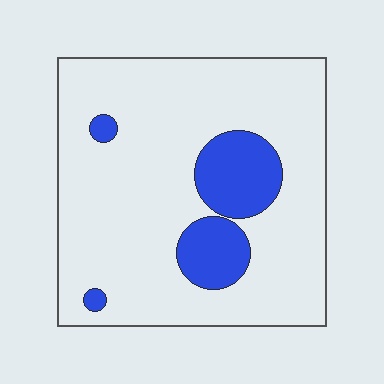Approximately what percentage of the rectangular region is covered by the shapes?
Approximately 15%.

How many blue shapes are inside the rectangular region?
4.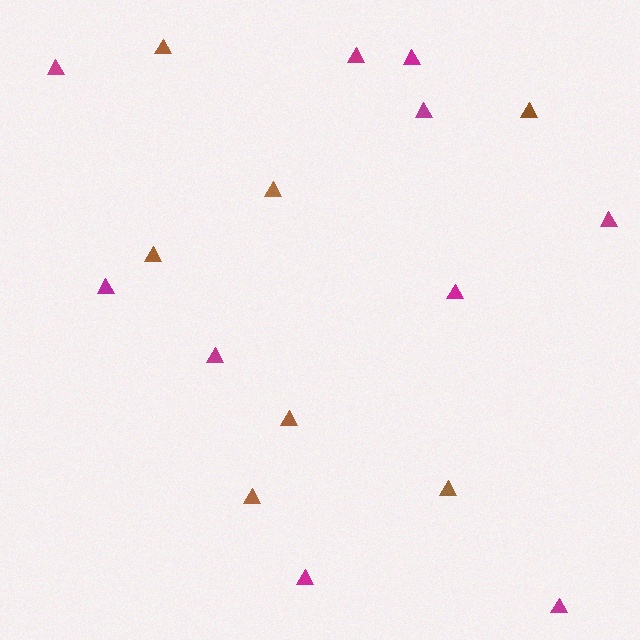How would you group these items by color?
There are 2 groups: one group of brown triangles (7) and one group of magenta triangles (10).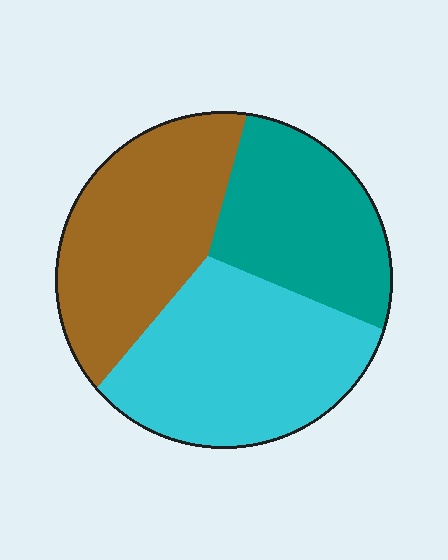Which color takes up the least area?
Teal, at roughly 30%.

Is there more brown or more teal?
Brown.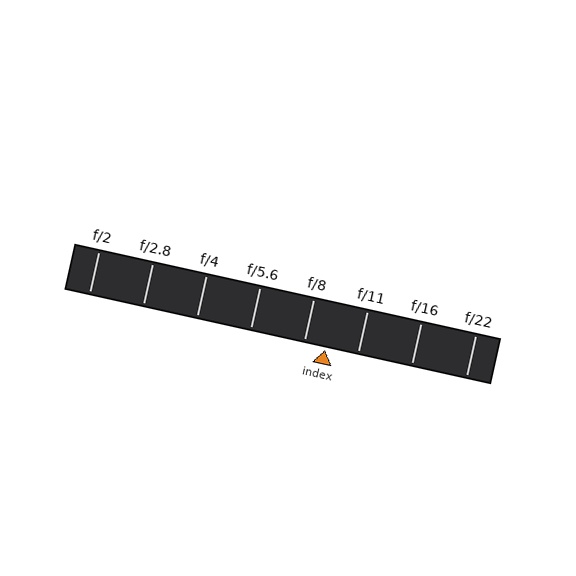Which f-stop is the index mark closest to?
The index mark is closest to f/8.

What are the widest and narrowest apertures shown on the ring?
The widest aperture shown is f/2 and the narrowest is f/22.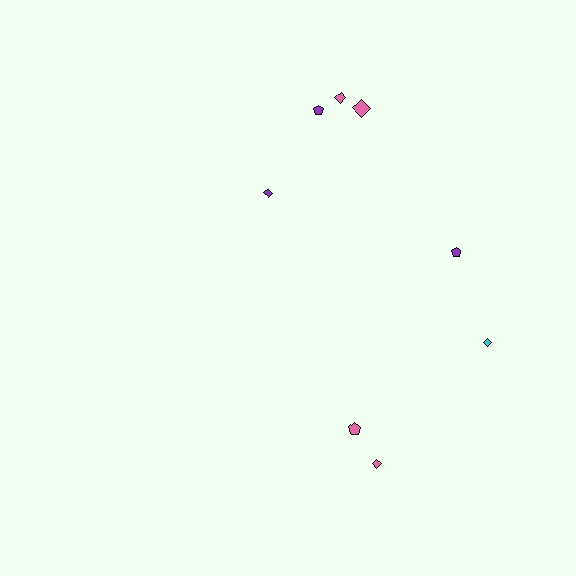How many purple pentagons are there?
There are 2 purple pentagons.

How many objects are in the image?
There are 8 objects.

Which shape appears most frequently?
Diamond, with 5 objects.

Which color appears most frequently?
Pink, with 4 objects.